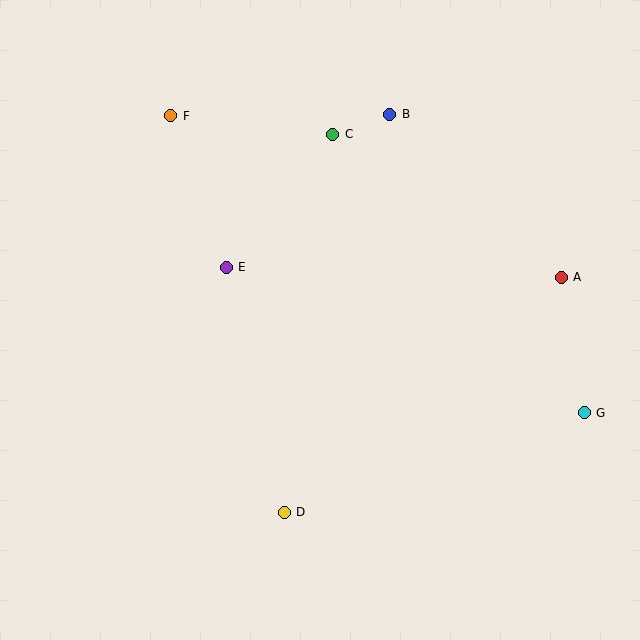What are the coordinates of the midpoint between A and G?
The midpoint between A and G is at (573, 345).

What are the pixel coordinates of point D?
Point D is at (284, 512).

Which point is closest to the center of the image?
Point E at (226, 267) is closest to the center.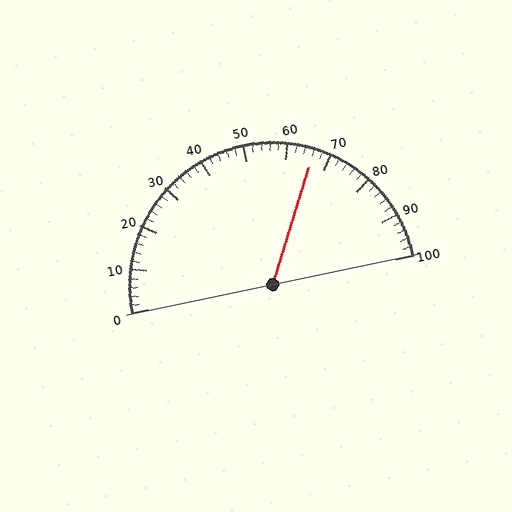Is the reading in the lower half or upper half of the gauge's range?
The reading is in the upper half of the range (0 to 100).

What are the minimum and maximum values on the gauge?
The gauge ranges from 0 to 100.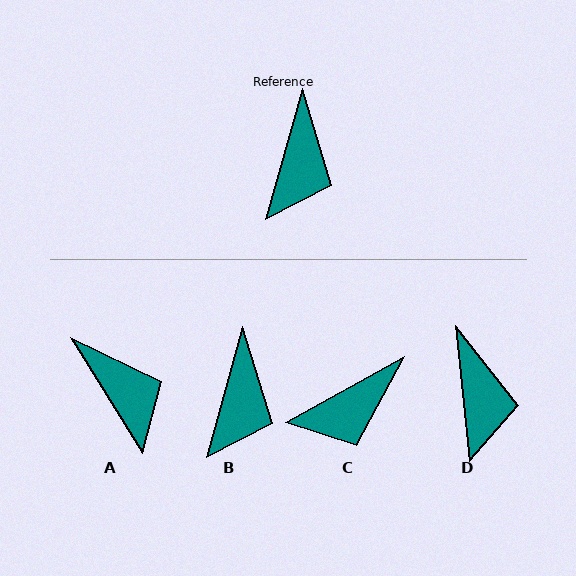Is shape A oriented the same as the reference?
No, it is off by about 48 degrees.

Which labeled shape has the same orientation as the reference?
B.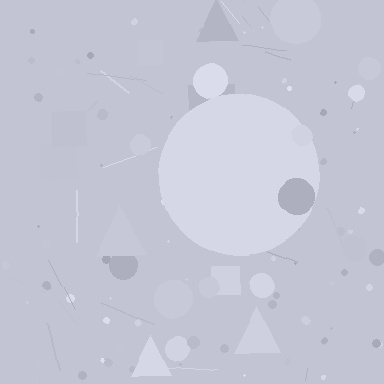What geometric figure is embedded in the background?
A circle is embedded in the background.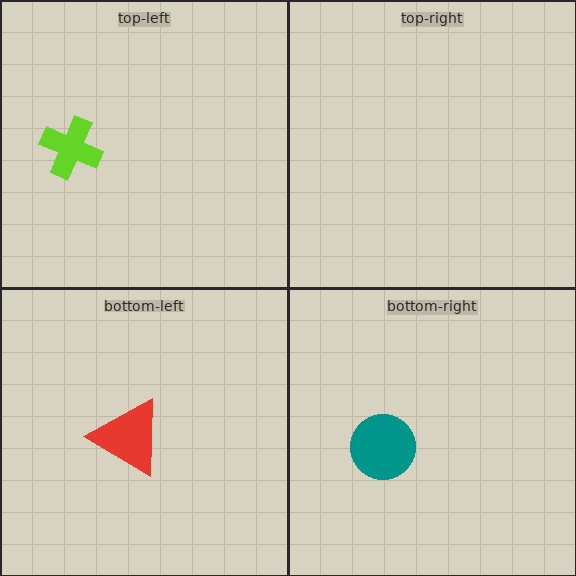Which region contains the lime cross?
The top-left region.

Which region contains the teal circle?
The bottom-right region.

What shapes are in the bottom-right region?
The teal circle.